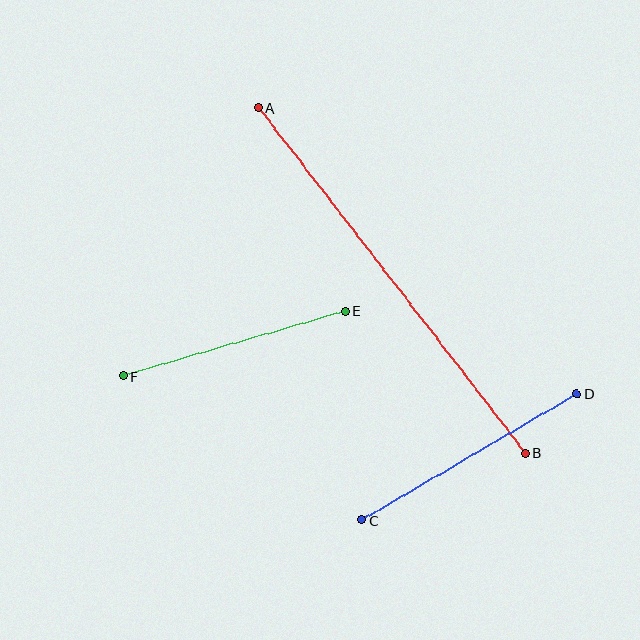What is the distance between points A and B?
The distance is approximately 436 pixels.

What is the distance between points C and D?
The distance is approximately 249 pixels.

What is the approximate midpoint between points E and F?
The midpoint is at approximately (234, 343) pixels.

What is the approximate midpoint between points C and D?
The midpoint is at approximately (469, 457) pixels.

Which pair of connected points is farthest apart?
Points A and B are farthest apart.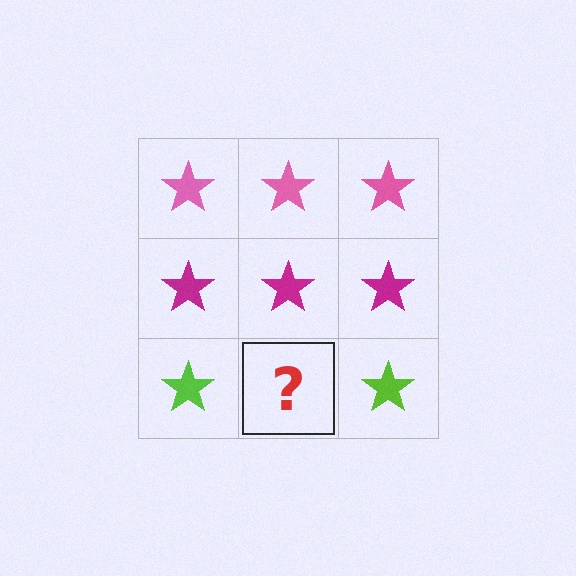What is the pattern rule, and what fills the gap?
The rule is that each row has a consistent color. The gap should be filled with a lime star.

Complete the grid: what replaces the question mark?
The question mark should be replaced with a lime star.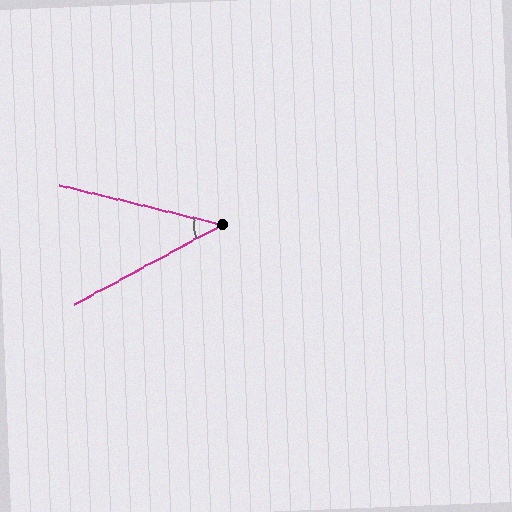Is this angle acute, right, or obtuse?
It is acute.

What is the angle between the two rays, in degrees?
Approximately 42 degrees.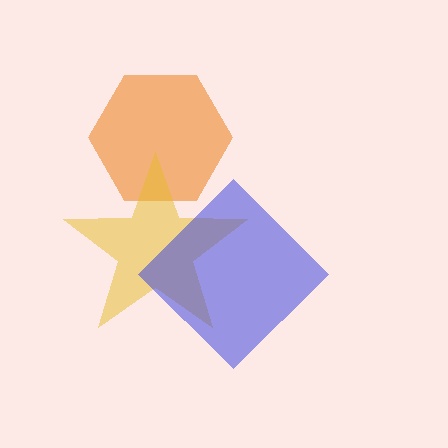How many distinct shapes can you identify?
There are 3 distinct shapes: an orange hexagon, a yellow star, a blue diamond.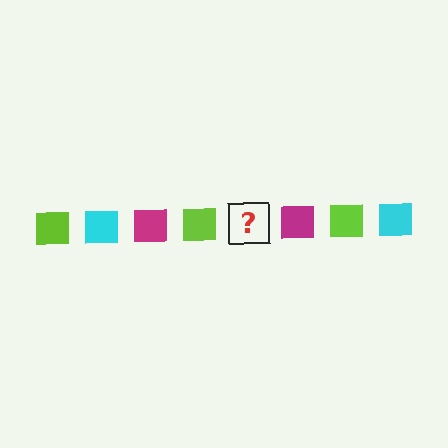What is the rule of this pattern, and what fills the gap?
The rule is that the pattern cycles through lime, cyan, magenta squares. The gap should be filled with a cyan square.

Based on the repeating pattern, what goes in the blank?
The blank should be a cyan square.